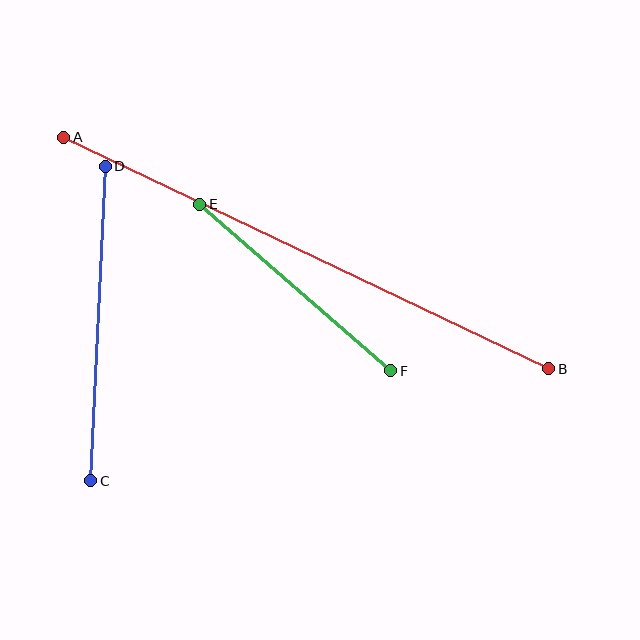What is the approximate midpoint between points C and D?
The midpoint is at approximately (98, 323) pixels.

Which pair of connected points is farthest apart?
Points A and B are farthest apart.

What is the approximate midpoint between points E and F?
The midpoint is at approximately (295, 288) pixels.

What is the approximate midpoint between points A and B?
The midpoint is at approximately (306, 253) pixels.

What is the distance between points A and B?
The distance is approximately 537 pixels.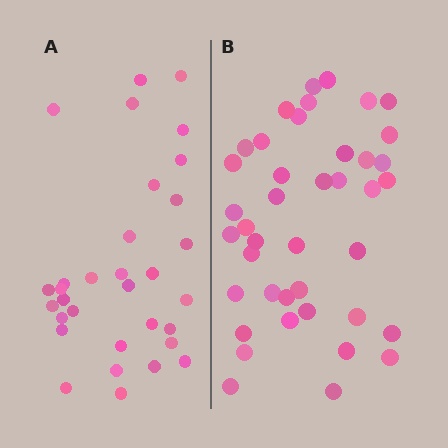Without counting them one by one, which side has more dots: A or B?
Region B (the right region) has more dots.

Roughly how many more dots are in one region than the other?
Region B has roughly 8 or so more dots than region A.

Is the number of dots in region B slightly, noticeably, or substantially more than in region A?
Region B has noticeably more, but not dramatically so. The ratio is roughly 1.3 to 1.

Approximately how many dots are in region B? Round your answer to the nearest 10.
About 40 dots. (The exact count is 41, which rounds to 40.)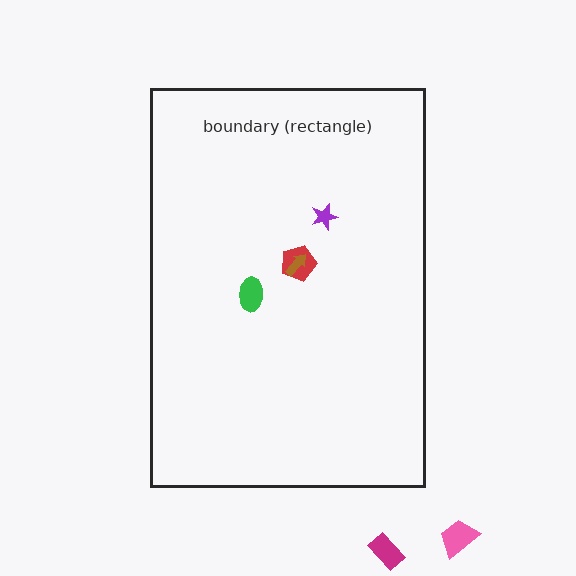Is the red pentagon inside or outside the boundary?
Inside.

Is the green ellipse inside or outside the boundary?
Inside.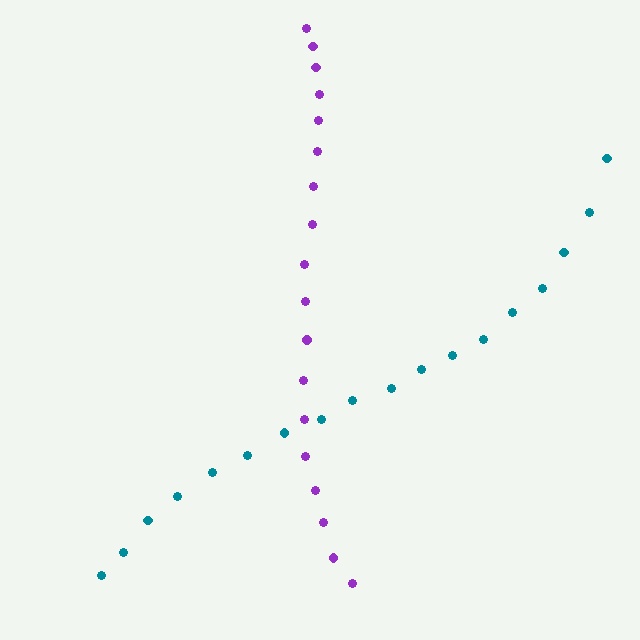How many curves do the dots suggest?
There are 2 distinct paths.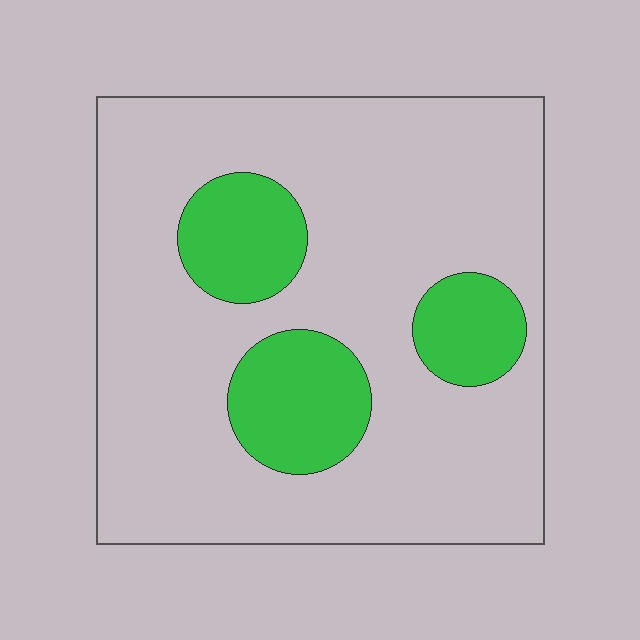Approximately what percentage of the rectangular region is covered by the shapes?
Approximately 20%.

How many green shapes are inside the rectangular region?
3.